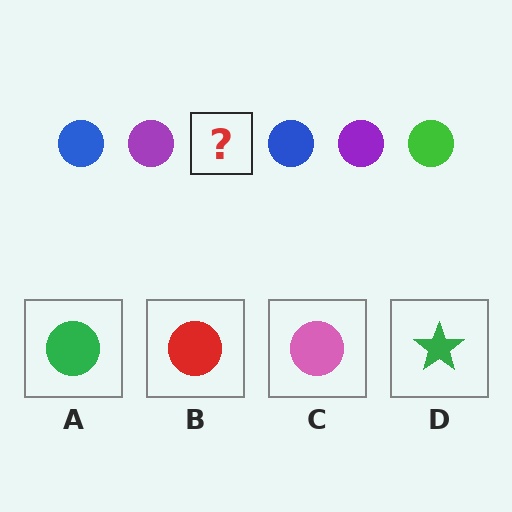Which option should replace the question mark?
Option A.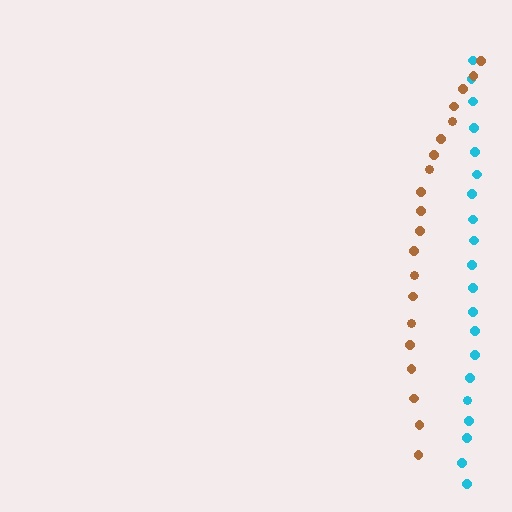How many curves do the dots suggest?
There are 2 distinct paths.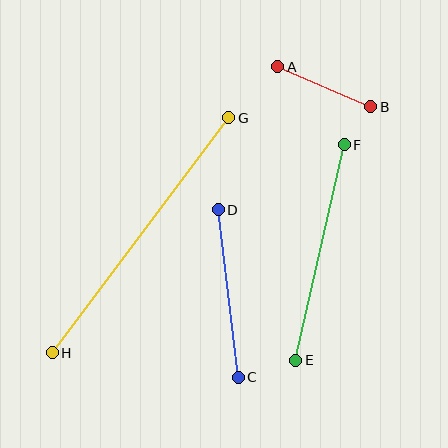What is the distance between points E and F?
The distance is approximately 221 pixels.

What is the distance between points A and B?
The distance is approximately 101 pixels.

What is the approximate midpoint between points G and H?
The midpoint is at approximately (141, 235) pixels.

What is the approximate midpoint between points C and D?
The midpoint is at approximately (228, 293) pixels.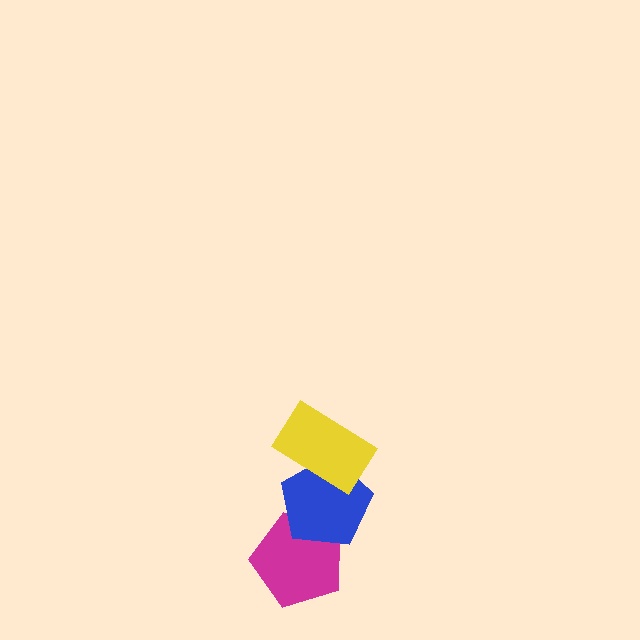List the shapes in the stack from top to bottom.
From top to bottom: the yellow rectangle, the blue pentagon, the magenta pentagon.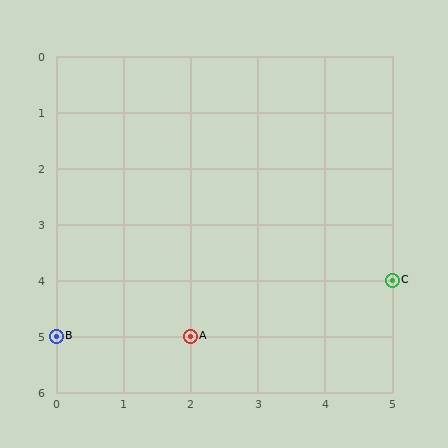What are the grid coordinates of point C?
Point C is at grid coordinates (5, 4).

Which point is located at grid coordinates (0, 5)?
Point B is at (0, 5).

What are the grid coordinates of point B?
Point B is at grid coordinates (0, 5).